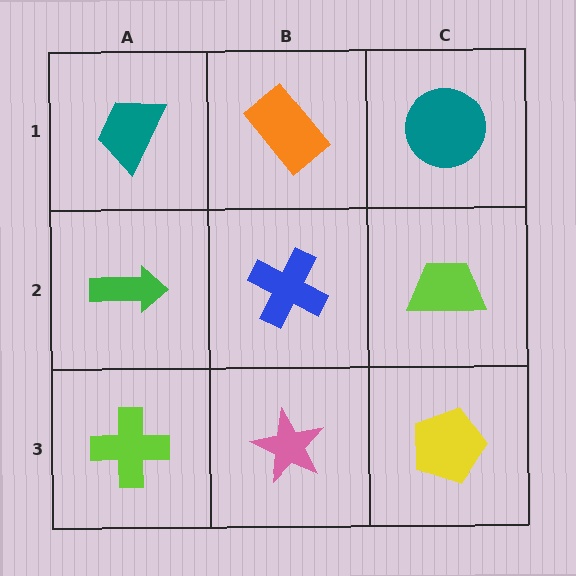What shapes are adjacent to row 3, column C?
A lime trapezoid (row 2, column C), a pink star (row 3, column B).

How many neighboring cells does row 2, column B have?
4.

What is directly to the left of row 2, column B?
A green arrow.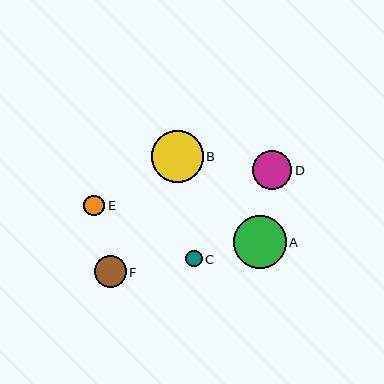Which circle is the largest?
Circle A is the largest with a size of approximately 52 pixels.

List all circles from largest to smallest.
From largest to smallest: A, B, D, F, E, C.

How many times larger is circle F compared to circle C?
Circle F is approximately 1.9 times the size of circle C.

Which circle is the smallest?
Circle C is the smallest with a size of approximately 16 pixels.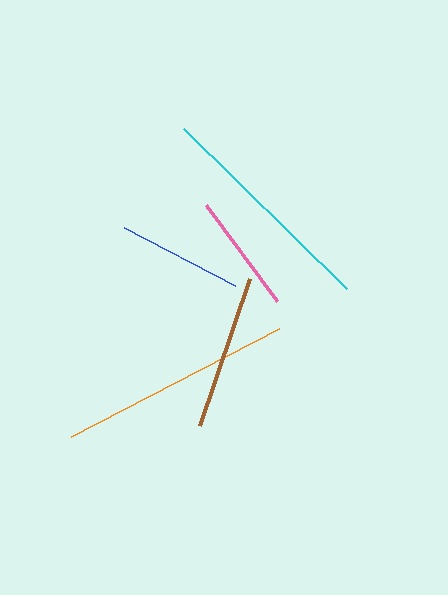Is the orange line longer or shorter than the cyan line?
The orange line is longer than the cyan line.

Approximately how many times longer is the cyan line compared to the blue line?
The cyan line is approximately 1.8 times the length of the blue line.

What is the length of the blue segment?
The blue segment is approximately 124 pixels long.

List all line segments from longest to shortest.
From longest to shortest: orange, cyan, brown, blue, pink.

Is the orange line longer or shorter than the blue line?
The orange line is longer than the blue line.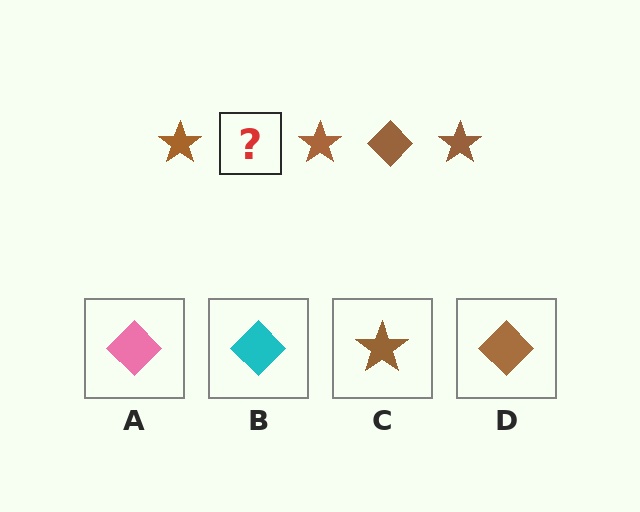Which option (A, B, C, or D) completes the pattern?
D.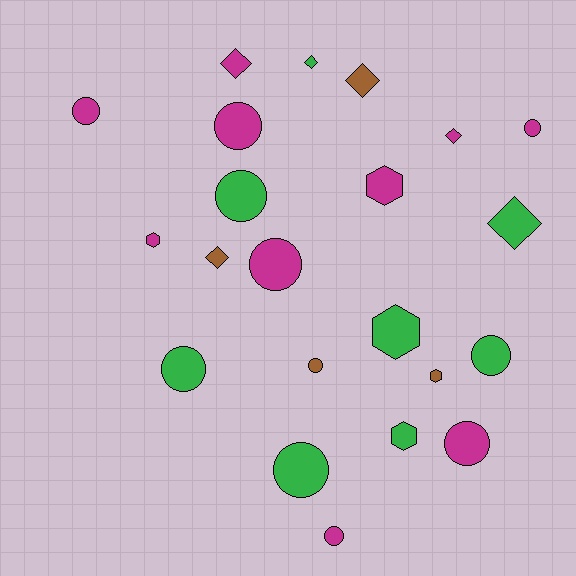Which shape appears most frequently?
Circle, with 11 objects.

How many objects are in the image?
There are 22 objects.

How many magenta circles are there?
There are 6 magenta circles.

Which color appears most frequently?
Magenta, with 10 objects.